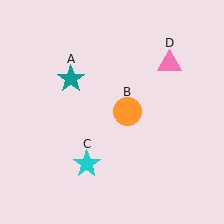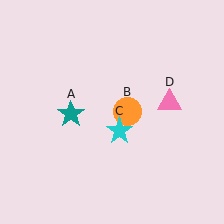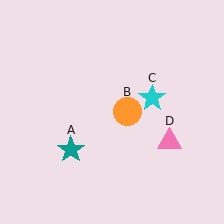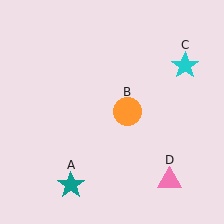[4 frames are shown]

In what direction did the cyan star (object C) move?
The cyan star (object C) moved up and to the right.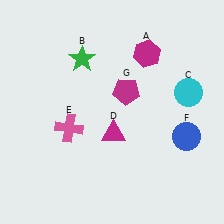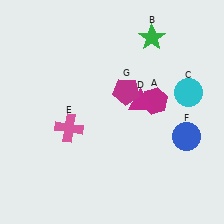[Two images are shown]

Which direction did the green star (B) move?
The green star (B) moved right.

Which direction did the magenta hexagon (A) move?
The magenta hexagon (A) moved down.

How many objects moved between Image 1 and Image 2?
3 objects moved between the two images.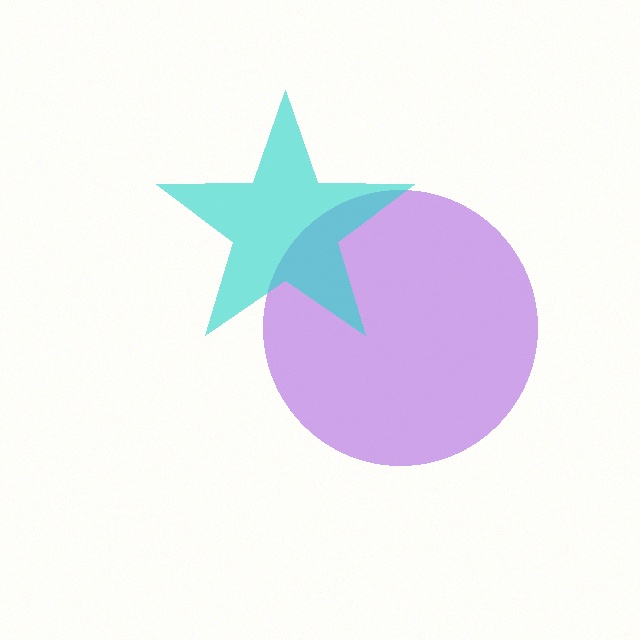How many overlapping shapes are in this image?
There are 2 overlapping shapes in the image.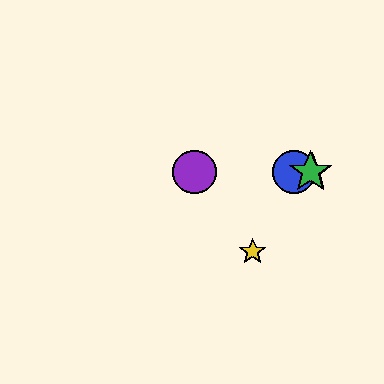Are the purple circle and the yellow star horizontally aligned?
No, the purple circle is at y≈172 and the yellow star is at y≈252.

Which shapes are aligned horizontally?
The red star, the blue circle, the green star, the purple circle are aligned horizontally.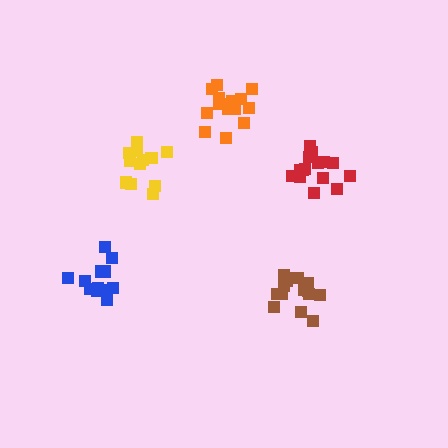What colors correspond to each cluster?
The clusters are colored: orange, brown, yellow, red, blue.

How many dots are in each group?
Group 1: 14 dots, Group 2: 16 dots, Group 3: 14 dots, Group 4: 15 dots, Group 5: 14 dots (73 total).